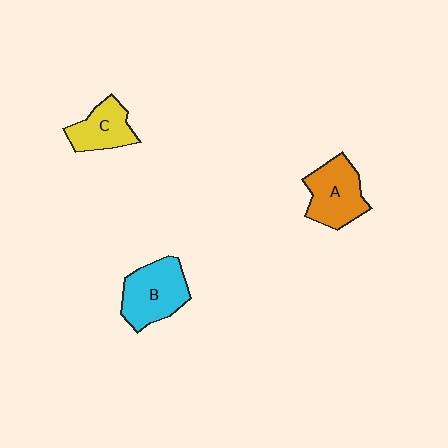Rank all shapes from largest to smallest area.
From largest to smallest: B (cyan), A (orange), C (yellow).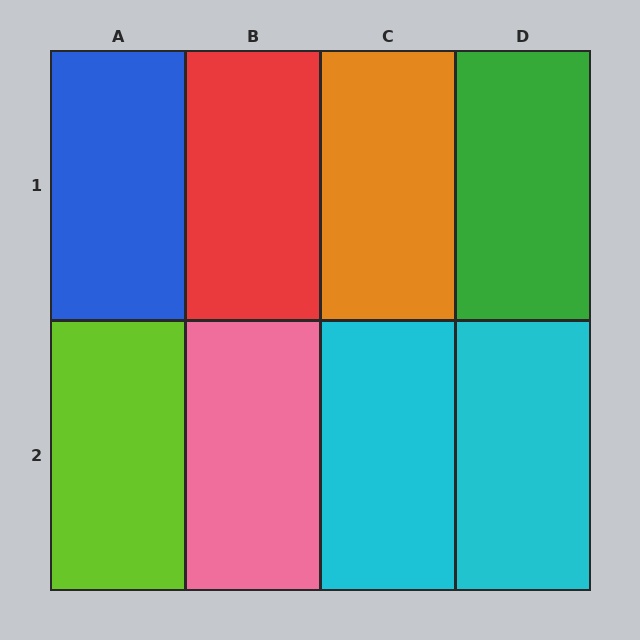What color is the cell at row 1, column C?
Orange.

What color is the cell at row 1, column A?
Blue.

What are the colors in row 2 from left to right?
Lime, pink, cyan, cyan.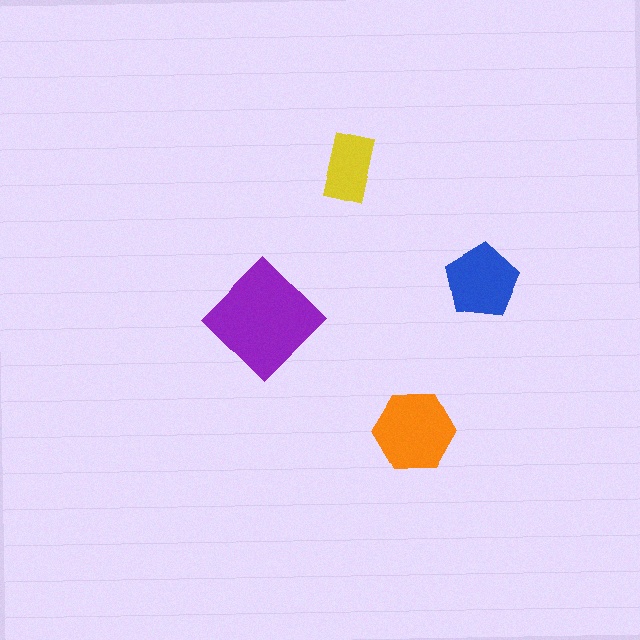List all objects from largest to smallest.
The purple diamond, the orange hexagon, the blue pentagon, the yellow rectangle.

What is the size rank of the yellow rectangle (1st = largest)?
4th.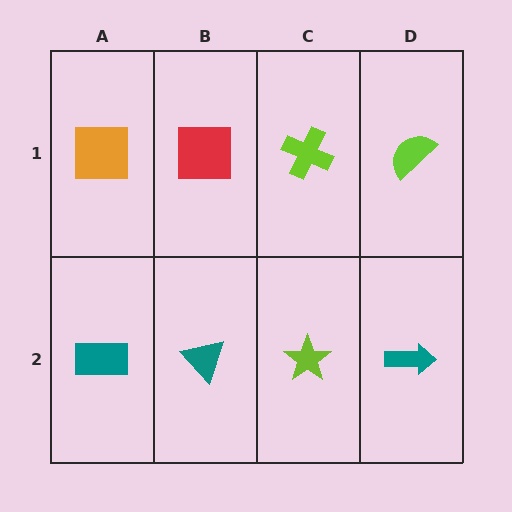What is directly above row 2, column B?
A red square.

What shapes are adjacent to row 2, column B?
A red square (row 1, column B), a teal rectangle (row 2, column A), a lime star (row 2, column C).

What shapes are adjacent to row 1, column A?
A teal rectangle (row 2, column A), a red square (row 1, column B).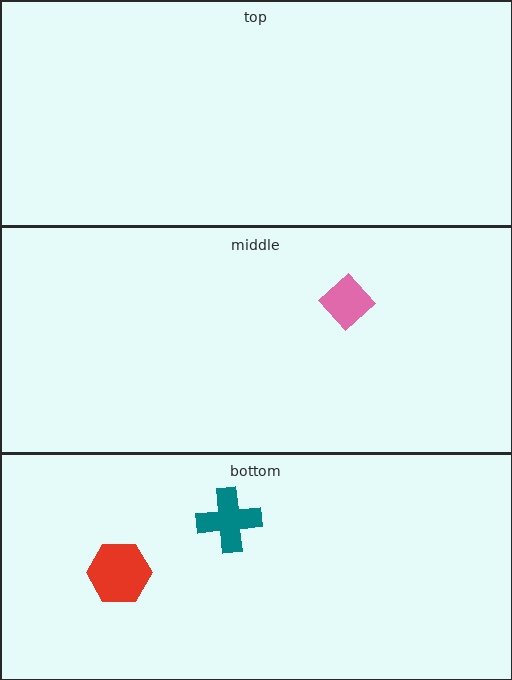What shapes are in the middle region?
The pink diamond.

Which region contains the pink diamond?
The middle region.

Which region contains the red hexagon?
The bottom region.